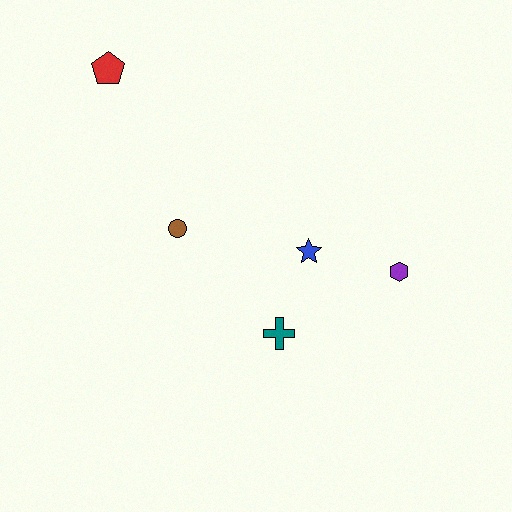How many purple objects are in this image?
There is 1 purple object.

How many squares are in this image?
There are no squares.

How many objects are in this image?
There are 5 objects.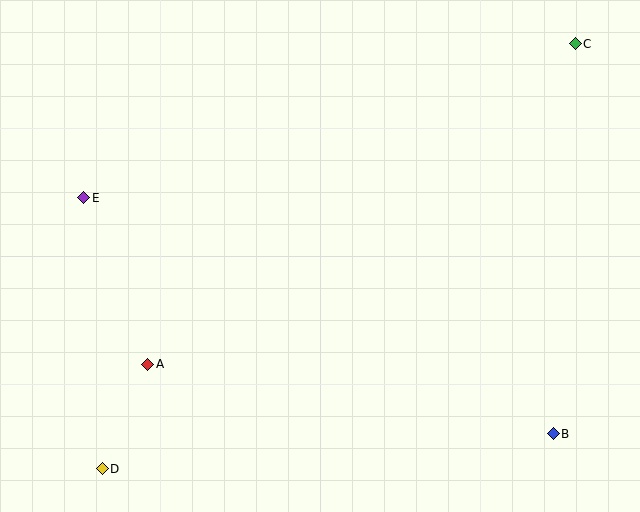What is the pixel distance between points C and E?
The distance between C and E is 515 pixels.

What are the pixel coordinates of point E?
Point E is at (84, 198).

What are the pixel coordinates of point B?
Point B is at (553, 434).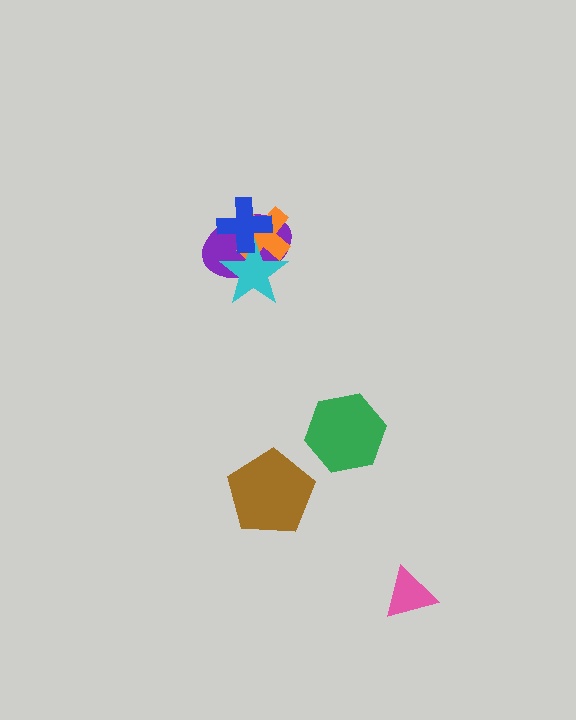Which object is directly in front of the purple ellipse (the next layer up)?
The orange cross is directly in front of the purple ellipse.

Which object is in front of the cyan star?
The blue cross is in front of the cyan star.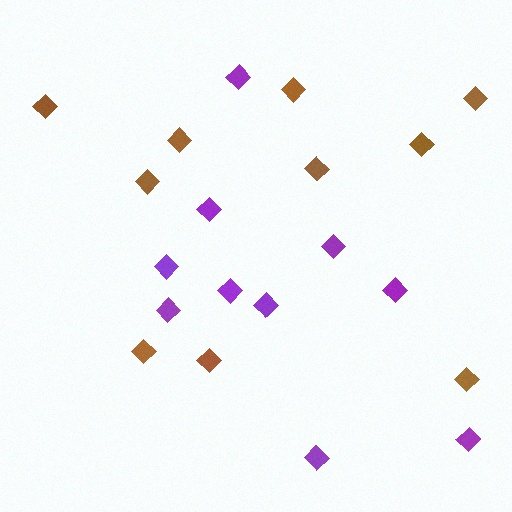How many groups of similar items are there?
There are 2 groups: one group of purple diamonds (10) and one group of brown diamonds (10).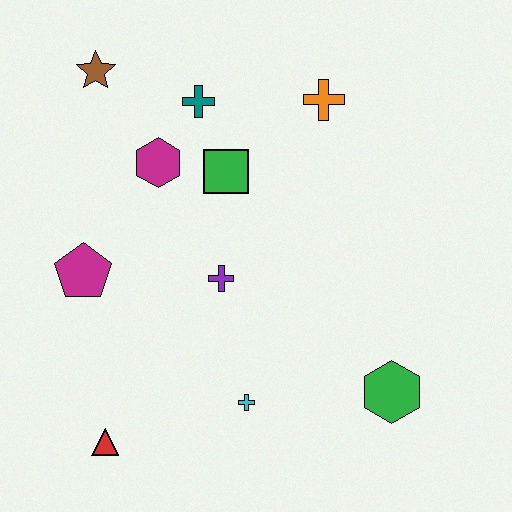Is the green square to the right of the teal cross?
Yes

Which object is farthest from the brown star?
The green hexagon is farthest from the brown star.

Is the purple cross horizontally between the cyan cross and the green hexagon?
No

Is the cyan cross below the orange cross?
Yes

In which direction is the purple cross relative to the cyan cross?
The purple cross is above the cyan cross.